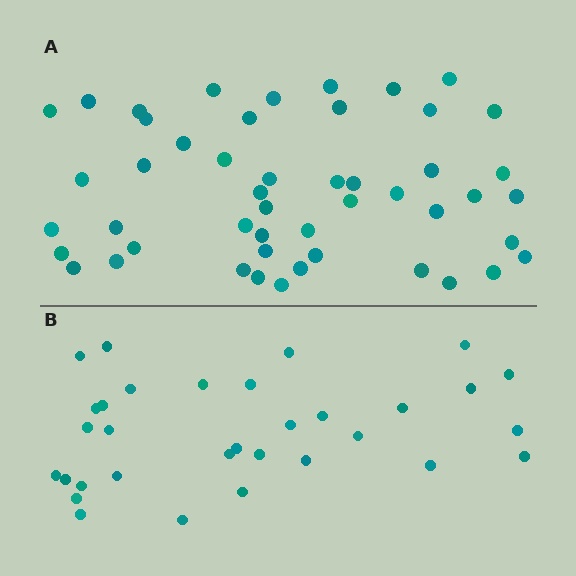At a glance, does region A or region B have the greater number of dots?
Region A (the top region) has more dots.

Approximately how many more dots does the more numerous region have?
Region A has approximately 15 more dots than region B.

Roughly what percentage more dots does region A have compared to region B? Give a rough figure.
About 55% more.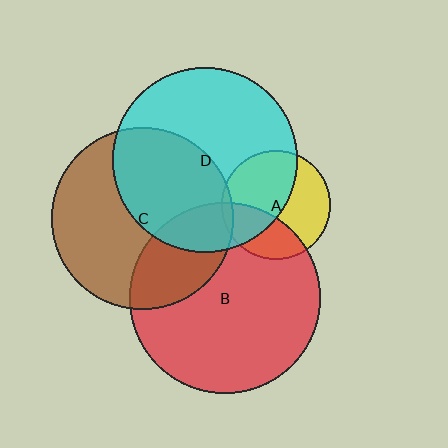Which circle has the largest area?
Circle B (red).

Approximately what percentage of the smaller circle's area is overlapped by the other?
Approximately 30%.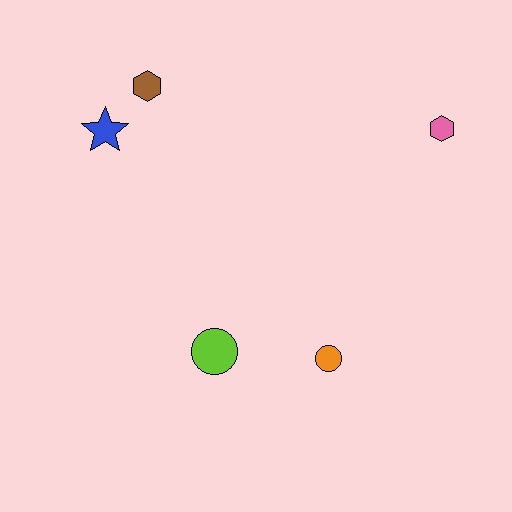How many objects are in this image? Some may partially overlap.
There are 5 objects.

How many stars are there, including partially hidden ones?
There is 1 star.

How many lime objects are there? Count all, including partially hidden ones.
There is 1 lime object.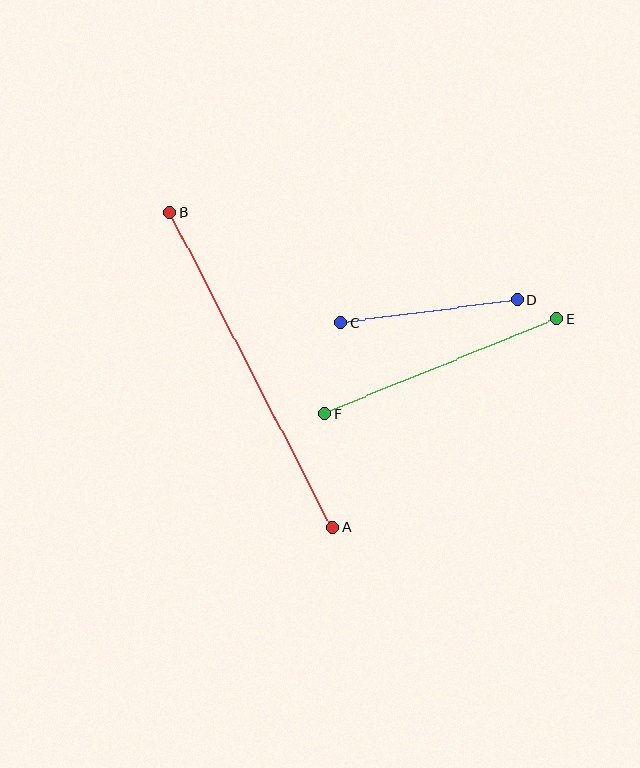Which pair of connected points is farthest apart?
Points A and B are farthest apart.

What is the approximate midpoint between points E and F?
The midpoint is at approximately (441, 366) pixels.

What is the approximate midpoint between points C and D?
The midpoint is at approximately (429, 311) pixels.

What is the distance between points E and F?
The distance is approximately 250 pixels.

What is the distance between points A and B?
The distance is approximately 354 pixels.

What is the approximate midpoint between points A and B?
The midpoint is at approximately (251, 370) pixels.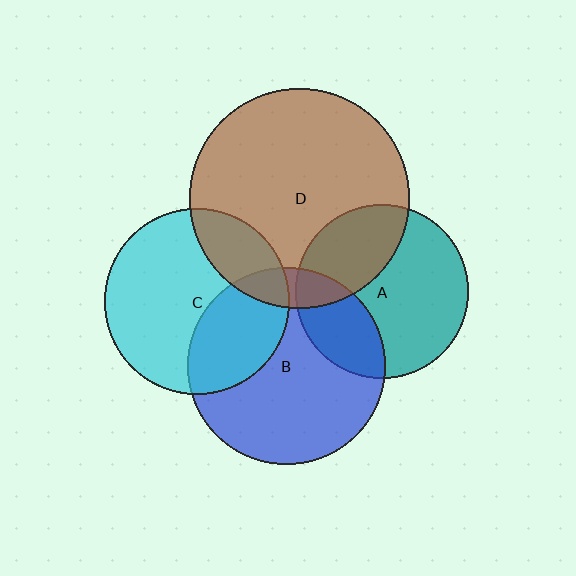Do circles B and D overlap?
Yes.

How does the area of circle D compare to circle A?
Approximately 1.6 times.